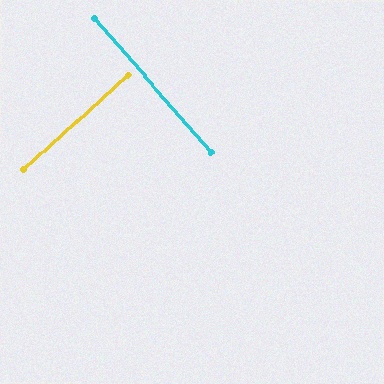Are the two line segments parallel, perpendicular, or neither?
Perpendicular — they meet at approximately 89°.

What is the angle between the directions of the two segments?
Approximately 89 degrees.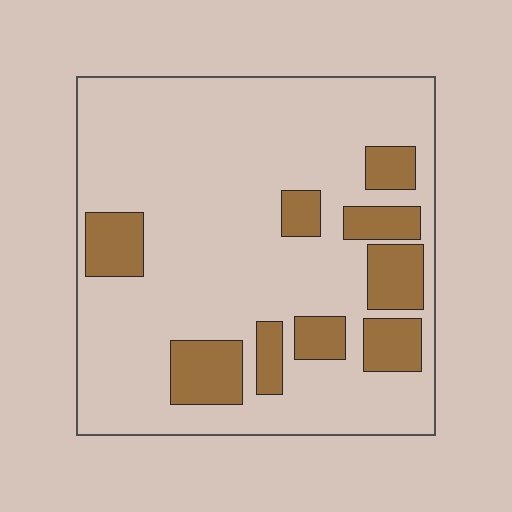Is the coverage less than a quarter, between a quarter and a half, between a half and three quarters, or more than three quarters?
Less than a quarter.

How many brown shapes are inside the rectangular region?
9.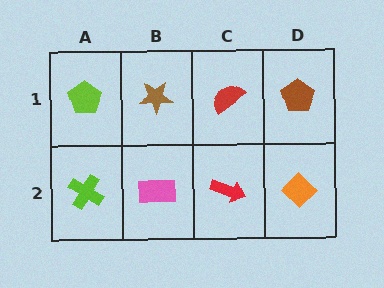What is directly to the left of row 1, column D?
A red semicircle.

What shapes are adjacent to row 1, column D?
An orange diamond (row 2, column D), a red semicircle (row 1, column C).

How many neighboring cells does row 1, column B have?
3.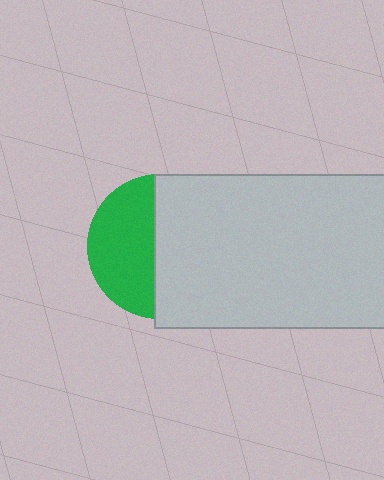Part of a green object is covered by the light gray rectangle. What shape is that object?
It is a circle.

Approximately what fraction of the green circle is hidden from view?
Roughly 56% of the green circle is hidden behind the light gray rectangle.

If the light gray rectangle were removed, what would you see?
You would see the complete green circle.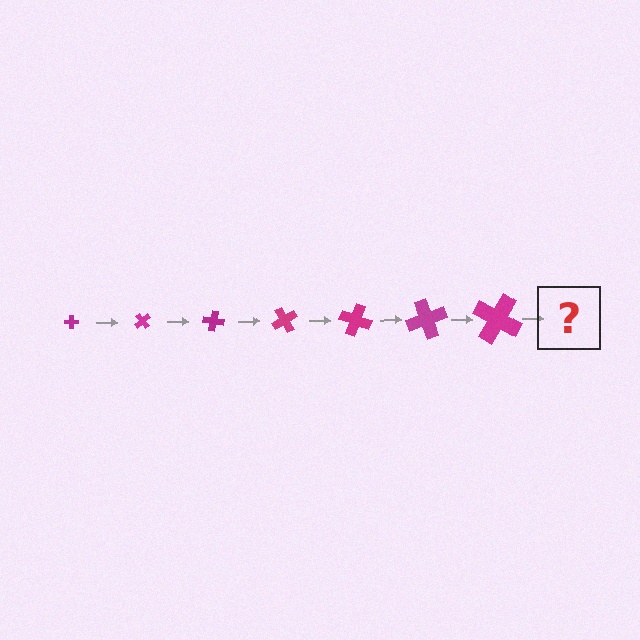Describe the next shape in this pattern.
It should be a cross, larger than the previous one and rotated 350 degrees from the start.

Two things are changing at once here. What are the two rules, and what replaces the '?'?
The two rules are that the cross grows larger each step and it rotates 50 degrees each step. The '?' should be a cross, larger than the previous one and rotated 350 degrees from the start.